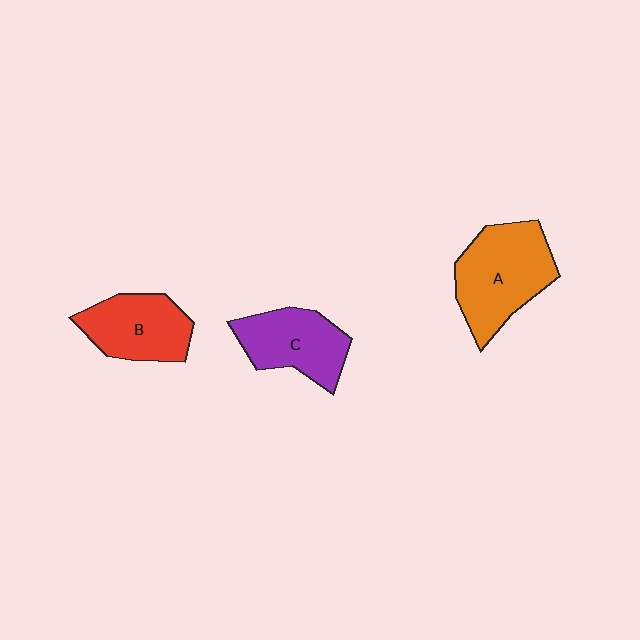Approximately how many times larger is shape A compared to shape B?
Approximately 1.3 times.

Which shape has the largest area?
Shape A (orange).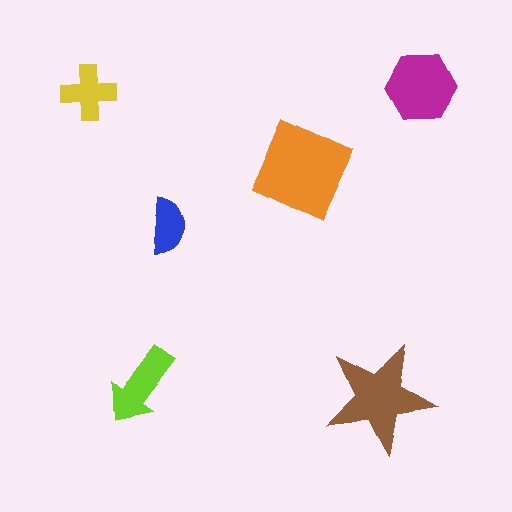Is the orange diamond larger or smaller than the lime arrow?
Larger.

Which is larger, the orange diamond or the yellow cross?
The orange diamond.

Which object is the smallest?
The blue semicircle.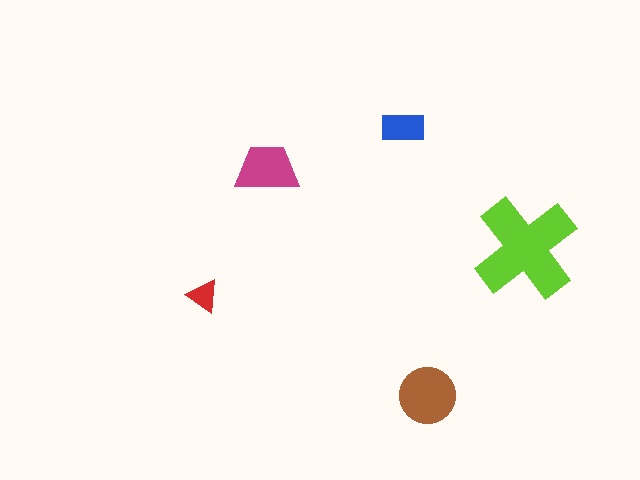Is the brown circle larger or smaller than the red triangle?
Larger.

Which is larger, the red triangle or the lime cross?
The lime cross.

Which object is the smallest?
The red triangle.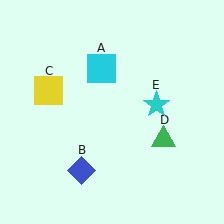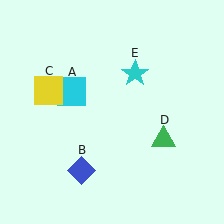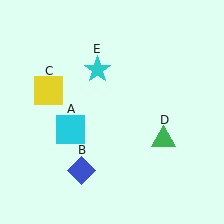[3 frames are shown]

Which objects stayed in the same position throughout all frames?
Blue diamond (object B) and yellow square (object C) and green triangle (object D) remained stationary.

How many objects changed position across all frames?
2 objects changed position: cyan square (object A), cyan star (object E).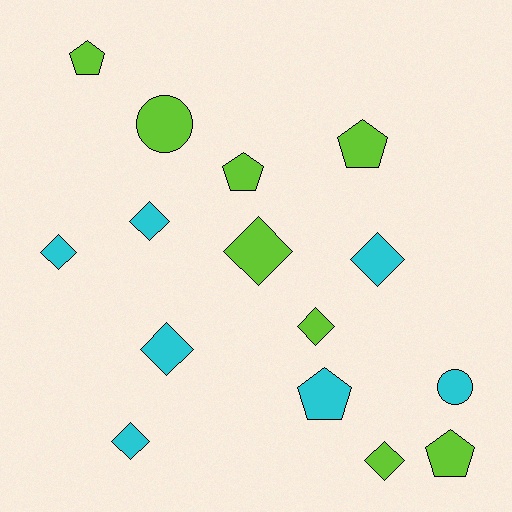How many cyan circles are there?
There is 1 cyan circle.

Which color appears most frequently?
Lime, with 8 objects.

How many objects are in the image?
There are 15 objects.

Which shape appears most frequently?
Diamond, with 8 objects.